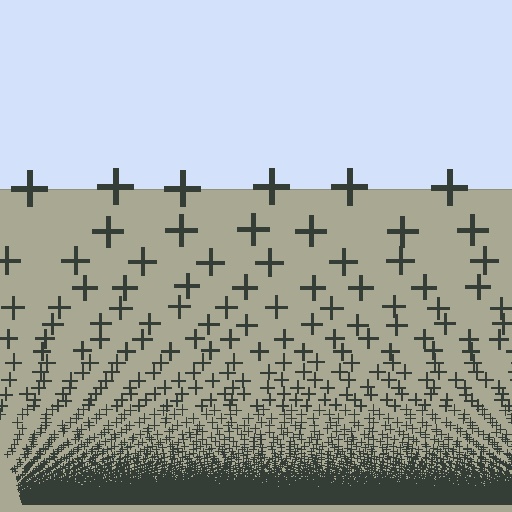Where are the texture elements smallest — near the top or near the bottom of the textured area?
Near the bottom.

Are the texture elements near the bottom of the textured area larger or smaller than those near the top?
Smaller. The gradient is inverted — elements near the bottom are smaller and denser.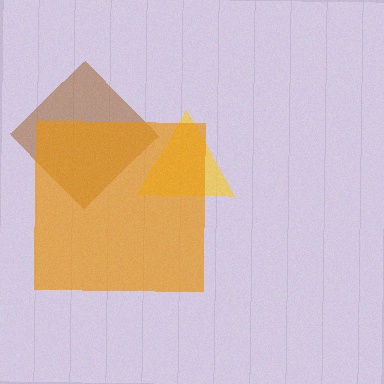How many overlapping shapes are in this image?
There are 3 overlapping shapes in the image.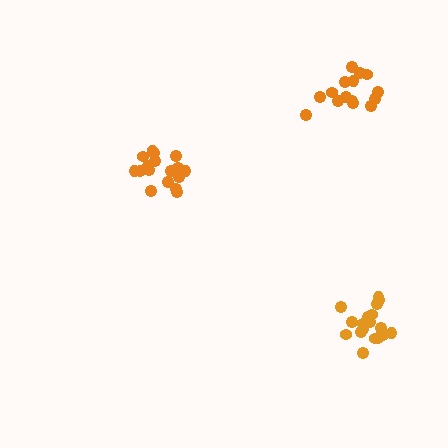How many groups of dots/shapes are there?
There are 3 groups.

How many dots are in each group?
Group 1: 19 dots, Group 2: 15 dots, Group 3: 18 dots (52 total).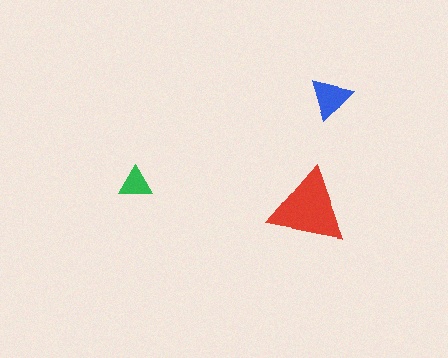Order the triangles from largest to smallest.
the red one, the blue one, the green one.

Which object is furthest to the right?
The blue triangle is rightmost.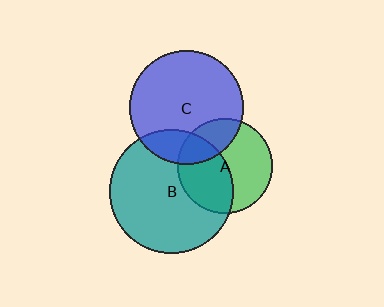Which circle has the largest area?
Circle B (teal).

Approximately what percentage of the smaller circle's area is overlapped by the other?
Approximately 25%.